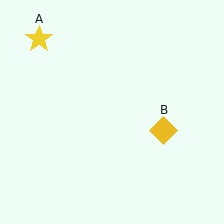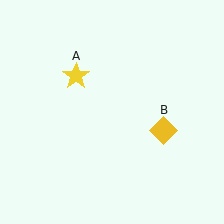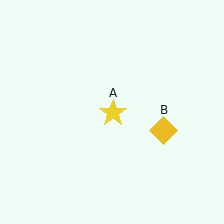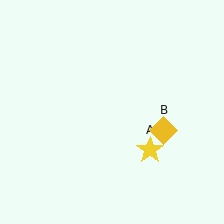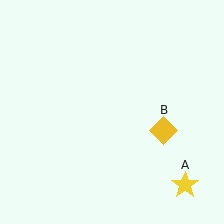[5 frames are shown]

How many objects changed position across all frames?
1 object changed position: yellow star (object A).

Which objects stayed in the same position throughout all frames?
Yellow diamond (object B) remained stationary.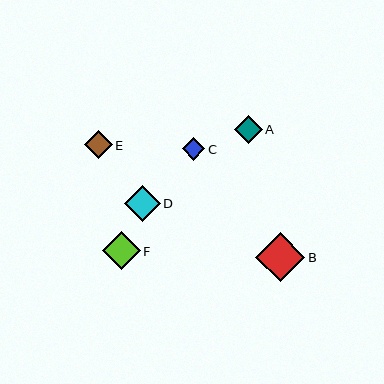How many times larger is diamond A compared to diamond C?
Diamond A is approximately 1.2 times the size of diamond C.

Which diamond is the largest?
Diamond B is the largest with a size of approximately 49 pixels.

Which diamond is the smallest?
Diamond C is the smallest with a size of approximately 23 pixels.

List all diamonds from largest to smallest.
From largest to smallest: B, F, D, A, E, C.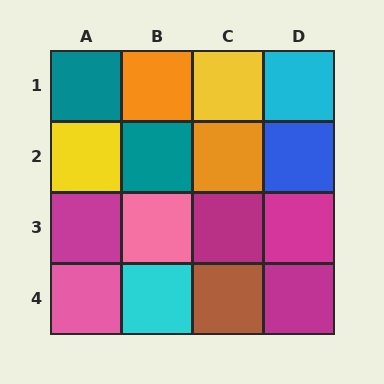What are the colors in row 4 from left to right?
Pink, cyan, brown, magenta.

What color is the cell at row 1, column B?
Orange.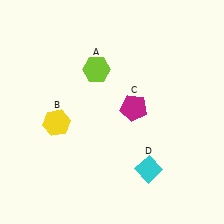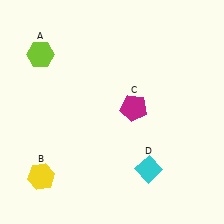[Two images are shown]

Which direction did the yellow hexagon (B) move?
The yellow hexagon (B) moved down.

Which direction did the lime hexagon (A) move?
The lime hexagon (A) moved left.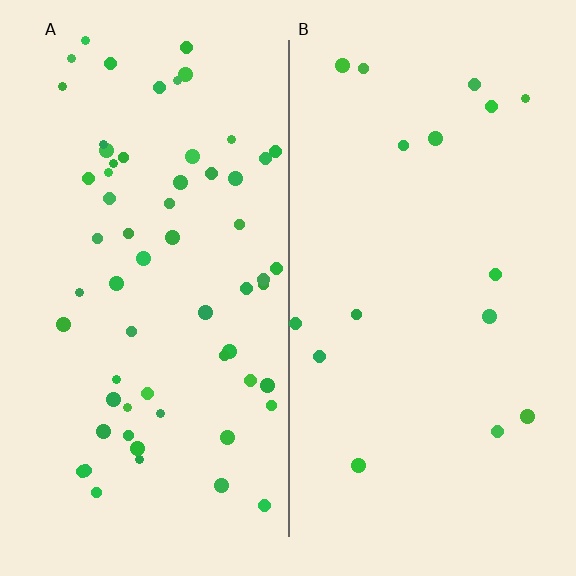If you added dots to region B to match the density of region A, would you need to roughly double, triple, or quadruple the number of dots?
Approximately quadruple.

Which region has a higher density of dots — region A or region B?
A (the left).